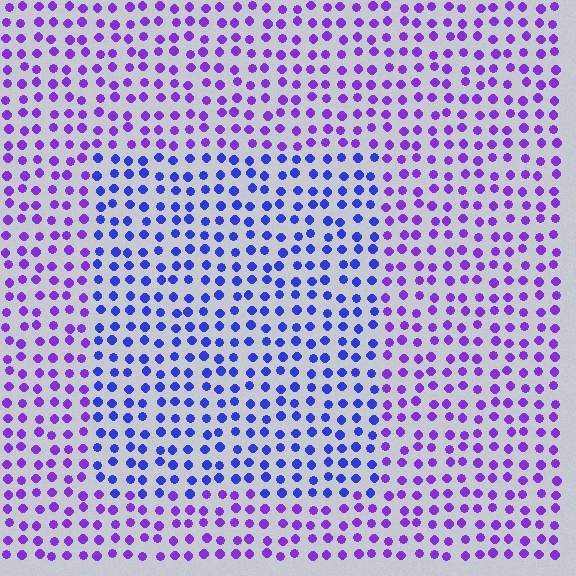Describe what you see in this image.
The image is filled with small purple elements in a uniform arrangement. A rectangle-shaped region is visible where the elements are tinted to a slightly different hue, forming a subtle color boundary.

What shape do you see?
I see a rectangle.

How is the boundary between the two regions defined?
The boundary is defined purely by a slight shift in hue (about 36 degrees). Spacing, size, and orientation are identical on both sides.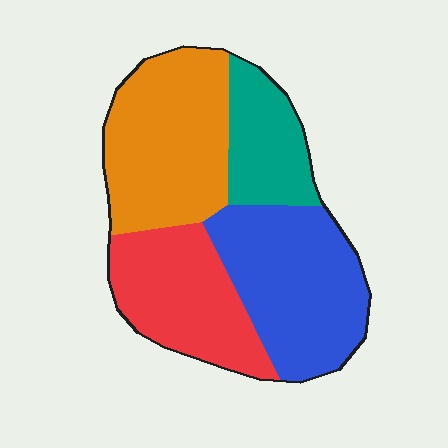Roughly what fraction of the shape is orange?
Orange takes up about one third (1/3) of the shape.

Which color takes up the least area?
Teal, at roughly 15%.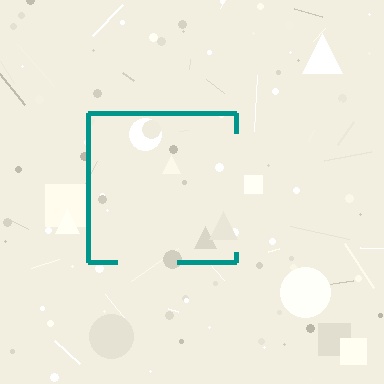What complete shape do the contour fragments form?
The contour fragments form a square.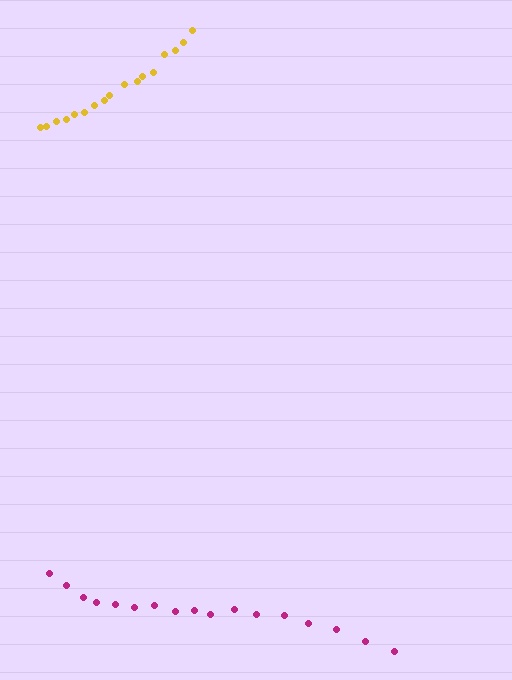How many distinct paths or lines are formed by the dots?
There are 2 distinct paths.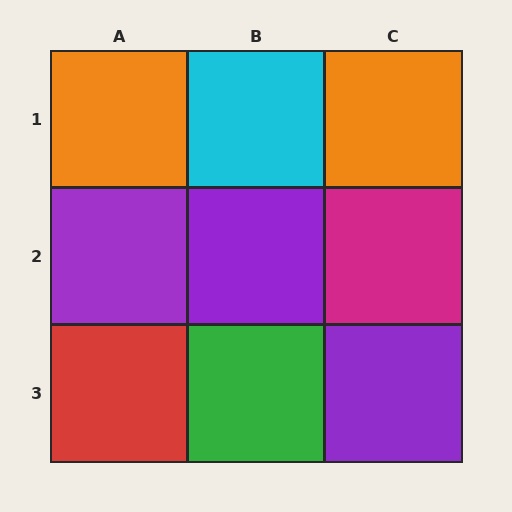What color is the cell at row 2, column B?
Purple.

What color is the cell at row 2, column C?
Magenta.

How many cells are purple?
3 cells are purple.